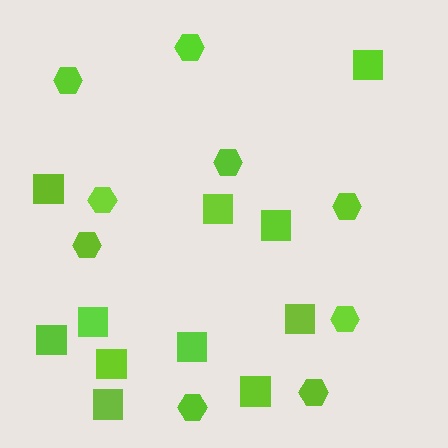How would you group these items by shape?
There are 2 groups: one group of hexagons (9) and one group of squares (11).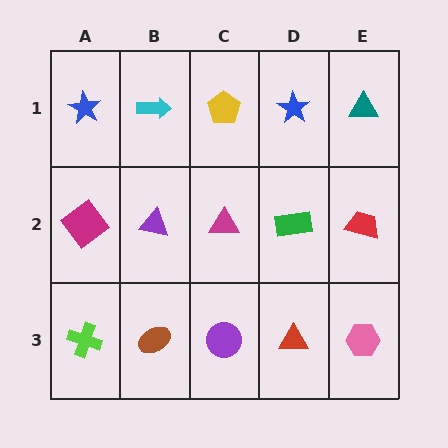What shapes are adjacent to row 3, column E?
A red trapezoid (row 2, column E), a red triangle (row 3, column D).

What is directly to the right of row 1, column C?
A blue star.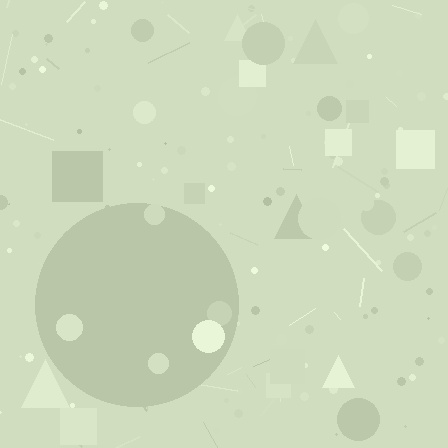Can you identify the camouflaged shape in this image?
The camouflaged shape is a circle.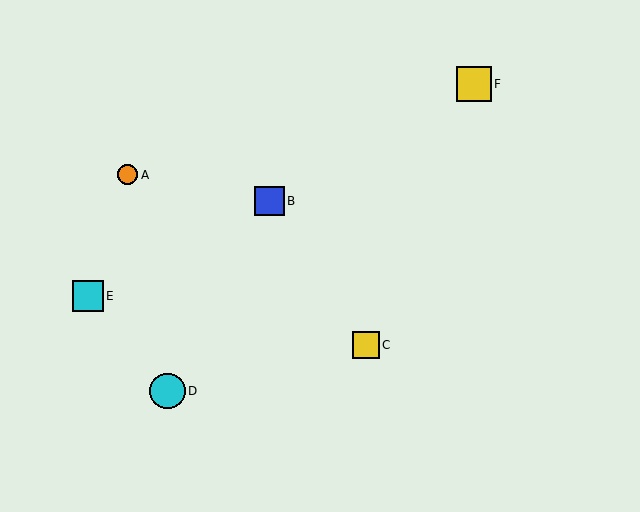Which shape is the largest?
The cyan circle (labeled D) is the largest.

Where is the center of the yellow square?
The center of the yellow square is at (474, 84).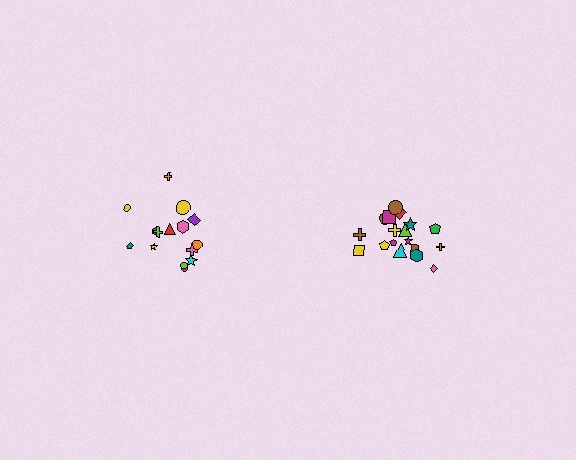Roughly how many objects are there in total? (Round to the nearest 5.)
Roughly 35 objects in total.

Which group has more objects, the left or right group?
The right group.